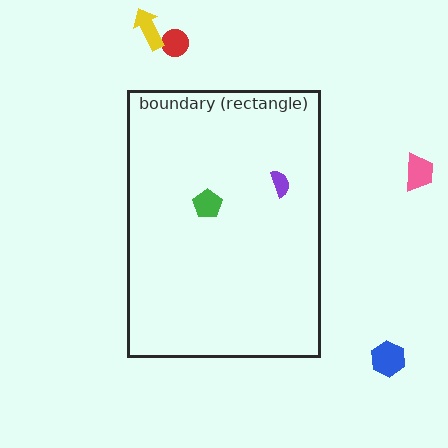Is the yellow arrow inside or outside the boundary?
Outside.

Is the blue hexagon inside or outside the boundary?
Outside.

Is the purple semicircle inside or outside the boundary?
Inside.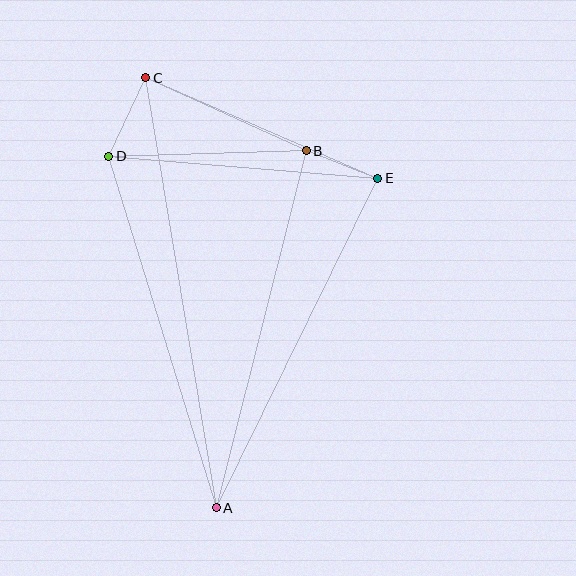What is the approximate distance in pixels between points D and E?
The distance between D and E is approximately 270 pixels.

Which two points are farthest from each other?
Points A and C are farthest from each other.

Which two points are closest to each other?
Points B and E are closest to each other.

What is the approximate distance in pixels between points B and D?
The distance between B and D is approximately 197 pixels.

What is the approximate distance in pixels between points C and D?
The distance between C and D is approximately 87 pixels.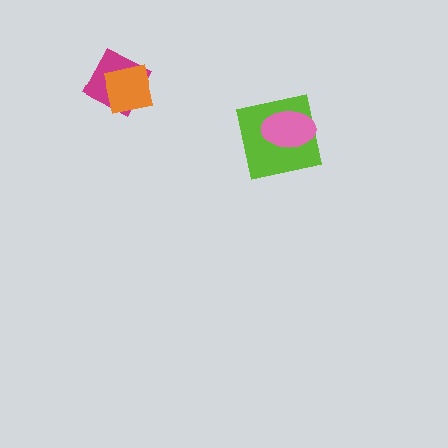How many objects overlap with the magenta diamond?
1 object overlaps with the magenta diamond.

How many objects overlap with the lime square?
1 object overlaps with the lime square.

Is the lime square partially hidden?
Yes, it is partially covered by another shape.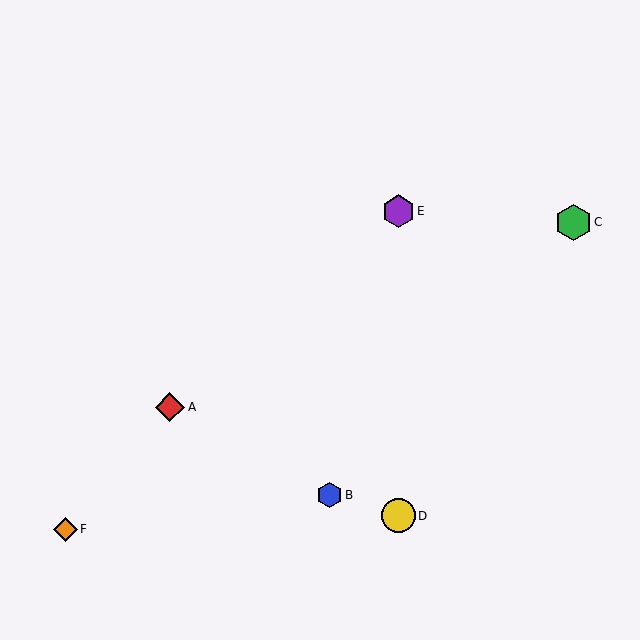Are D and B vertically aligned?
No, D is at x≈398 and B is at x≈329.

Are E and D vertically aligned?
Yes, both are at x≈398.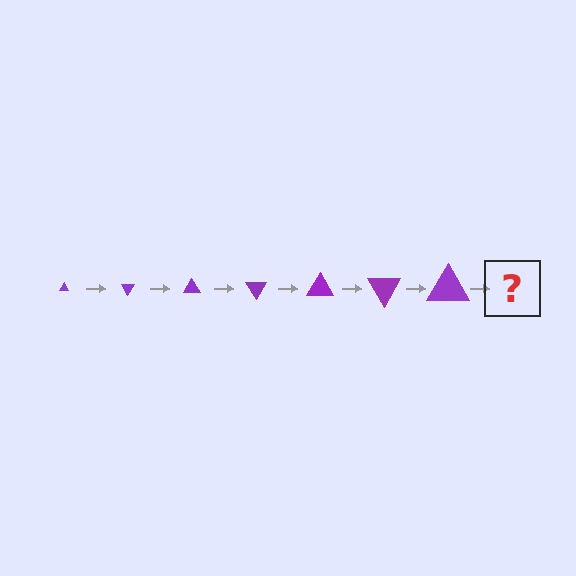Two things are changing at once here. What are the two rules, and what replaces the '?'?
The two rules are that the triangle grows larger each step and it rotates 60 degrees each step. The '?' should be a triangle, larger than the previous one and rotated 420 degrees from the start.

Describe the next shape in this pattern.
It should be a triangle, larger than the previous one and rotated 420 degrees from the start.